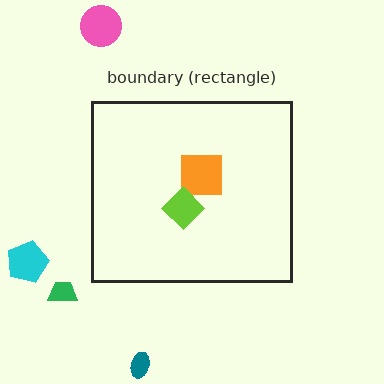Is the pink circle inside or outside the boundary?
Outside.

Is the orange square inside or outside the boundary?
Inside.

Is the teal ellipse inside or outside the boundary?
Outside.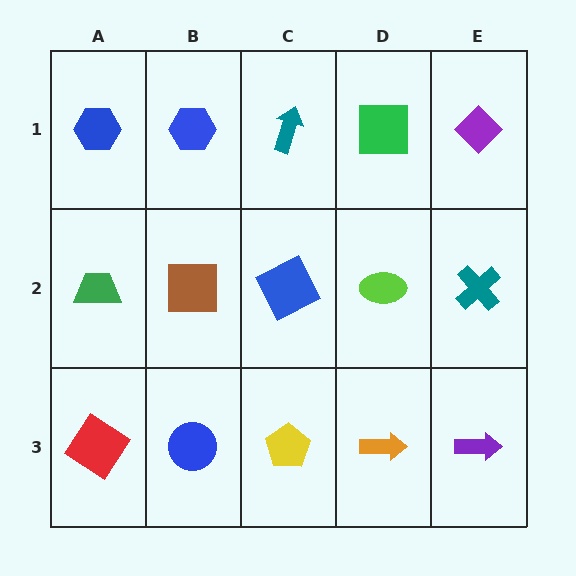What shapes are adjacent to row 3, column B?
A brown square (row 2, column B), a red diamond (row 3, column A), a yellow pentagon (row 3, column C).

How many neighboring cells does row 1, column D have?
3.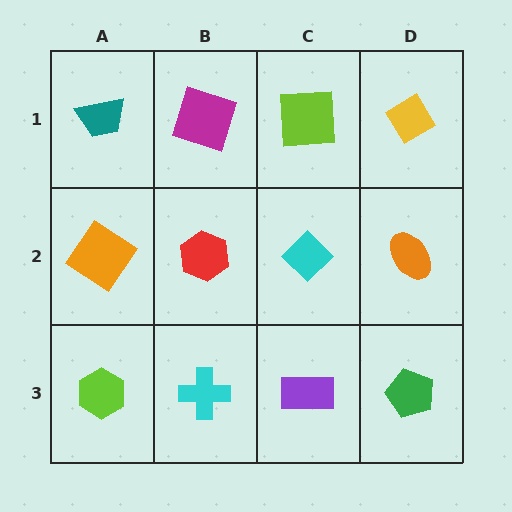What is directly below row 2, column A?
A lime hexagon.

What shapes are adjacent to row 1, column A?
An orange diamond (row 2, column A), a magenta square (row 1, column B).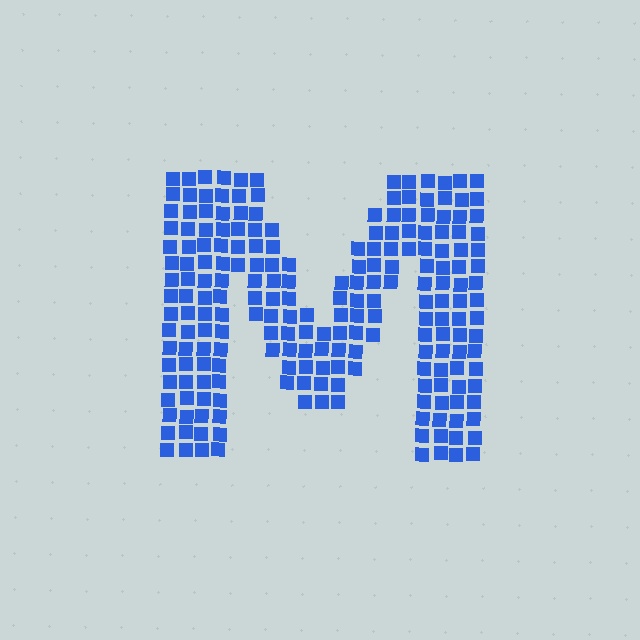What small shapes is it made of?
It is made of small squares.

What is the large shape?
The large shape is the letter M.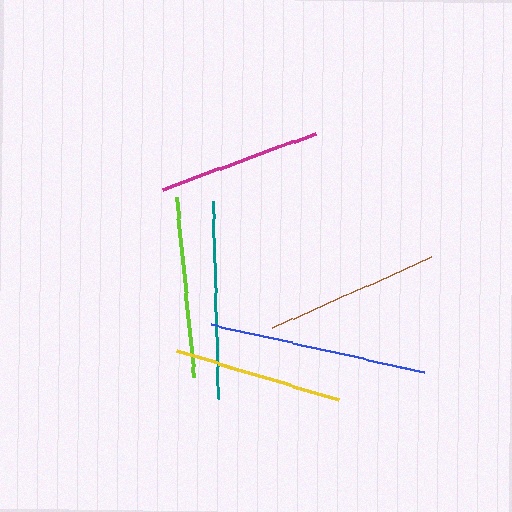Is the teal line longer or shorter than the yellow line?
The teal line is longer than the yellow line.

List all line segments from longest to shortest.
From longest to shortest: blue, teal, lime, brown, yellow, magenta.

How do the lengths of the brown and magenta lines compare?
The brown and magenta lines are approximately the same length.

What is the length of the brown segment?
The brown segment is approximately 174 pixels long.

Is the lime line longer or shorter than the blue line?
The blue line is longer than the lime line.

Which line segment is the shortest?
The magenta line is the shortest at approximately 163 pixels.